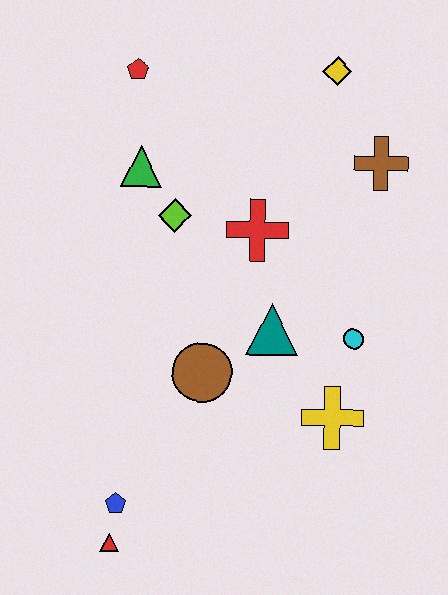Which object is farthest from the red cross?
The red triangle is farthest from the red cross.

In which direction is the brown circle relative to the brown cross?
The brown circle is below the brown cross.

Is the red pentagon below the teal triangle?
No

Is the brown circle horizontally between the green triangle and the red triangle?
No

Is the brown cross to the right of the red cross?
Yes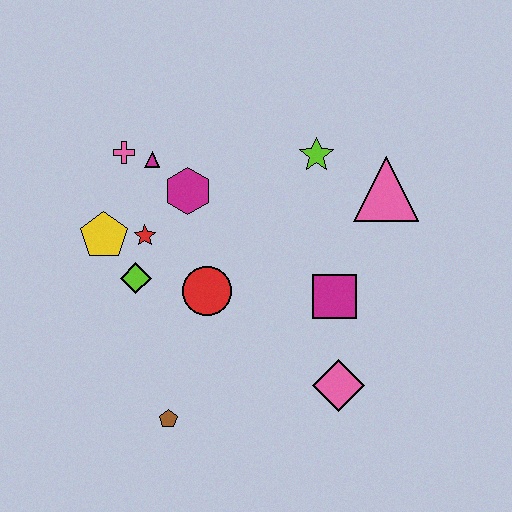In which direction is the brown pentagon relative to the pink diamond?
The brown pentagon is to the left of the pink diamond.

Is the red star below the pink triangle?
Yes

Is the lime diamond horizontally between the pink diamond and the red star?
No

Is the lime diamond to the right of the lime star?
No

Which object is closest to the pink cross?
The magenta triangle is closest to the pink cross.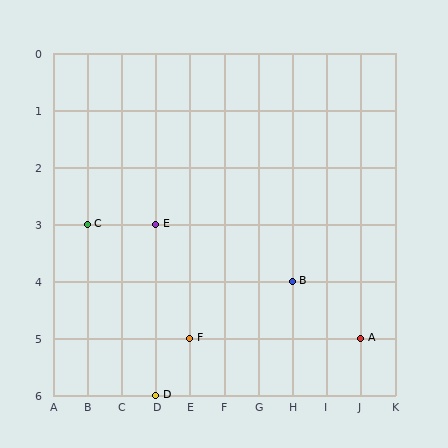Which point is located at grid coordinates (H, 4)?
Point B is at (H, 4).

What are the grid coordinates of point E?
Point E is at grid coordinates (D, 3).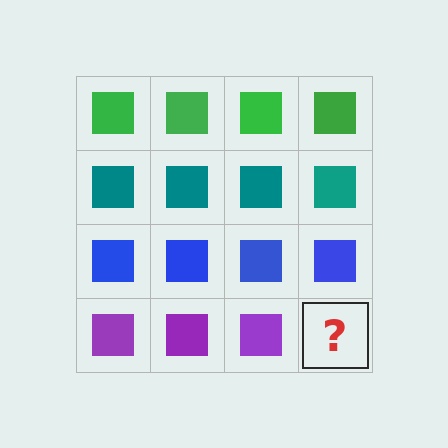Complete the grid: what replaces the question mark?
The question mark should be replaced with a purple square.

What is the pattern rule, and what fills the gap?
The rule is that each row has a consistent color. The gap should be filled with a purple square.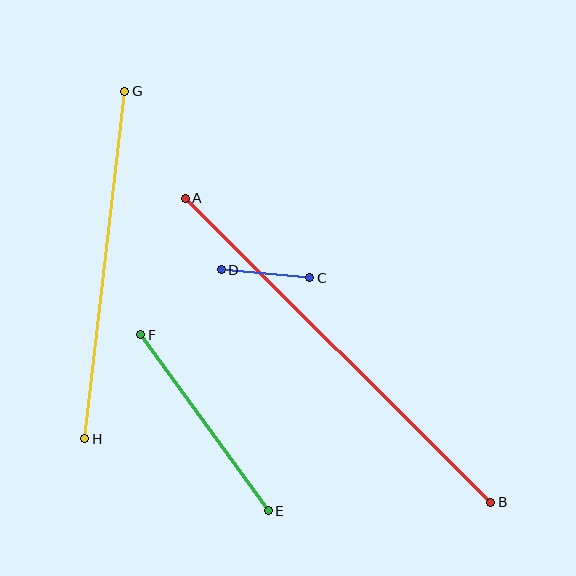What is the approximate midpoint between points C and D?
The midpoint is at approximately (265, 274) pixels.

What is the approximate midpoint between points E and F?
The midpoint is at approximately (204, 423) pixels.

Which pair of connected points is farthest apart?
Points A and B are farthest apart.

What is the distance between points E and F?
The distance is approximately 217 pixels.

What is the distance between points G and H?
The distance is approximately 350 pixels.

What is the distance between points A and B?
The distance is approximately 431 pixels.